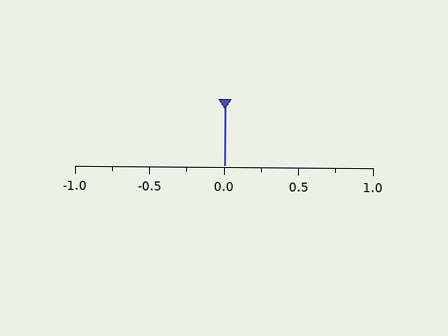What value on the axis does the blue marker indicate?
The marker indicates approximately 0.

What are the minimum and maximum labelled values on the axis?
The axis runs from -1.0 to 1.0.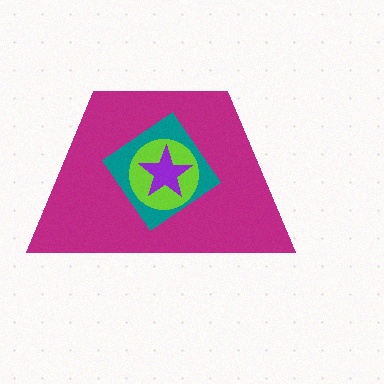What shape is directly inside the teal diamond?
The lime circle.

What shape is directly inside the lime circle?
The purple star.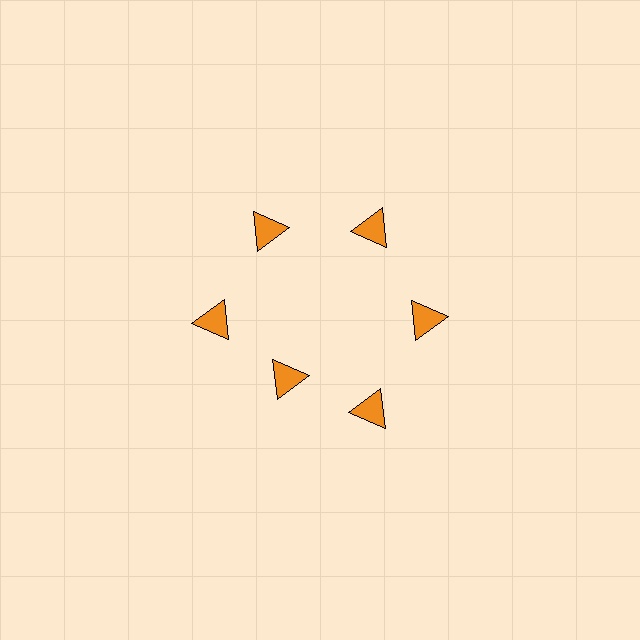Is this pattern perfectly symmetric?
No. The 6 orange triangles are arranged in a ring, but one element near the 7 o'clock position is pulled inward toward the center, breaking the 6-fold rotational symmetry.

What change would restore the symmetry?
The symmetry would be restored by moving it outward, back onto the ring so that all 6 triangles sit at equal angles and equal distance from the center.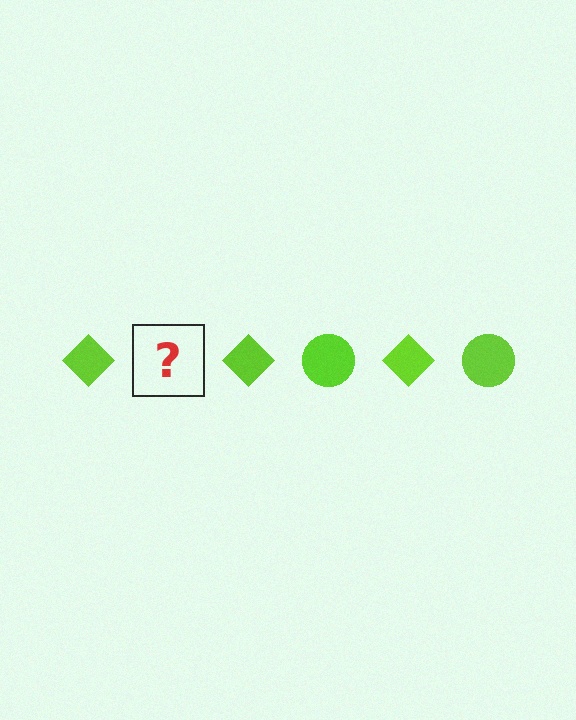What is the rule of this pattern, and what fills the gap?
The rule is that the pattern cycles through diamond, circle shapes in lime. The gap should be filled with a lime circle.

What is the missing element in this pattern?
The missing element is a lime circle.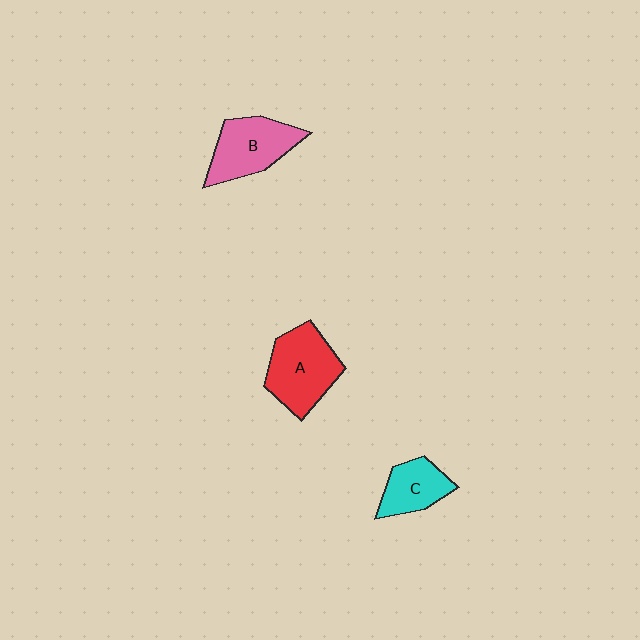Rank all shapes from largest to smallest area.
From largest to smallest: A (red), B (pink), C (cyan).